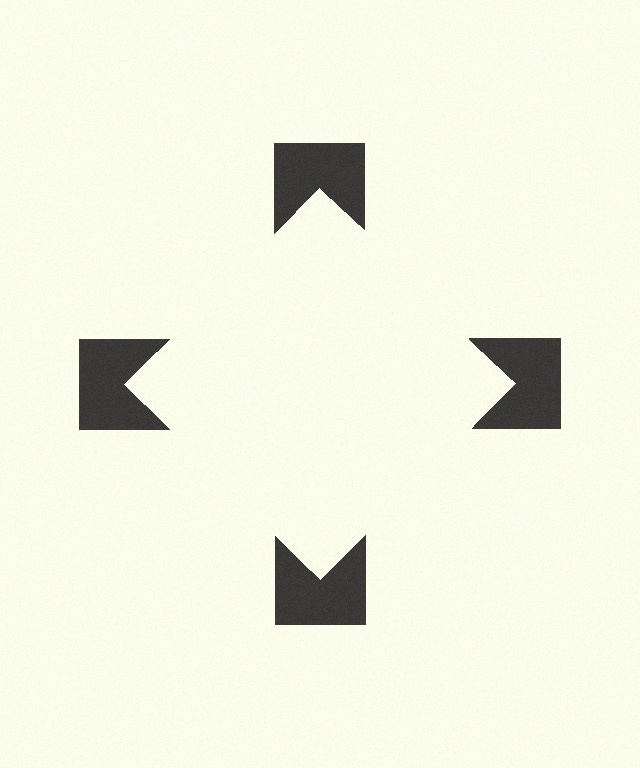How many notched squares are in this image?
There are 4 — one at each vertex of the illusory square.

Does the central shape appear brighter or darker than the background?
It typically appears slightly brighter than the background, even though no actual brightness change is drawn.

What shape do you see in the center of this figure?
An illusory square — its edges are inferred from the aligned wedge cuts in the notched squares, not physically drawn.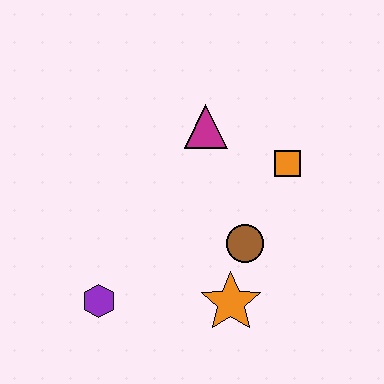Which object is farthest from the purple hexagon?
The orange square is farthest from the purple hexagon.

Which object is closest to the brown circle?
The orange star is closest to the brown circle.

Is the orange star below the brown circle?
Yes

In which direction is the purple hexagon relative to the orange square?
The purple hexagon is to the left of the orange square.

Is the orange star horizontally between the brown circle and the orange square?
No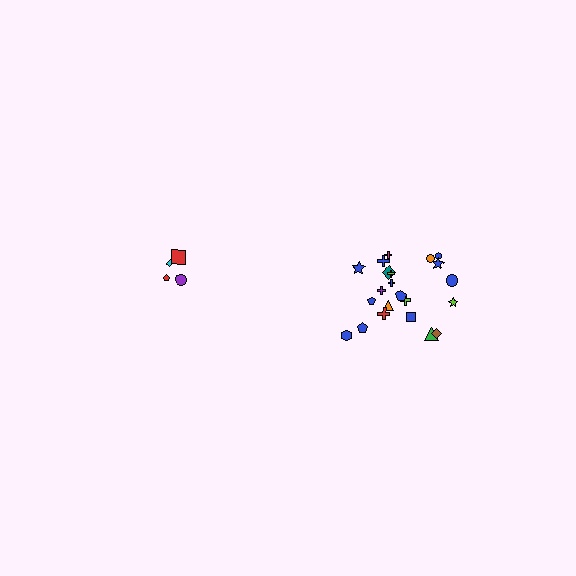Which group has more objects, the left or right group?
The right group.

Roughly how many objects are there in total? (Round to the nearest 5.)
Roughly 25 objects in total.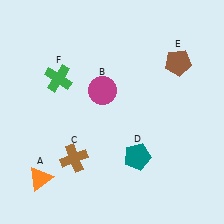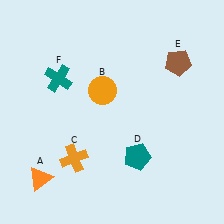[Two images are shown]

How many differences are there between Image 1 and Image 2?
There are 3 differences between the two images.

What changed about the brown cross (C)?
In Image 1, C is brown. In Image 2, it changed to orange.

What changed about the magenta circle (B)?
In Image 1, B is magenta. In Image 2, it changed to orange.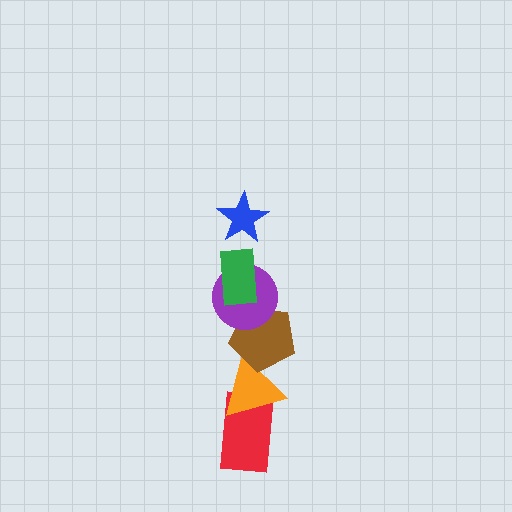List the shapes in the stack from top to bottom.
From top to bottom: the blue star, the green rectangle, the purple circle, the brown pentagon, the orange triangle, the red rectangle.